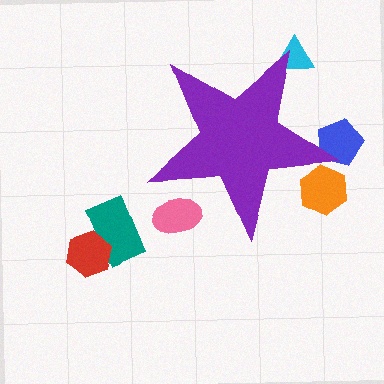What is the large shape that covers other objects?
A purple star.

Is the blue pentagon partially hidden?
Yes, the blue pentagon is partially hidden behind the purple star.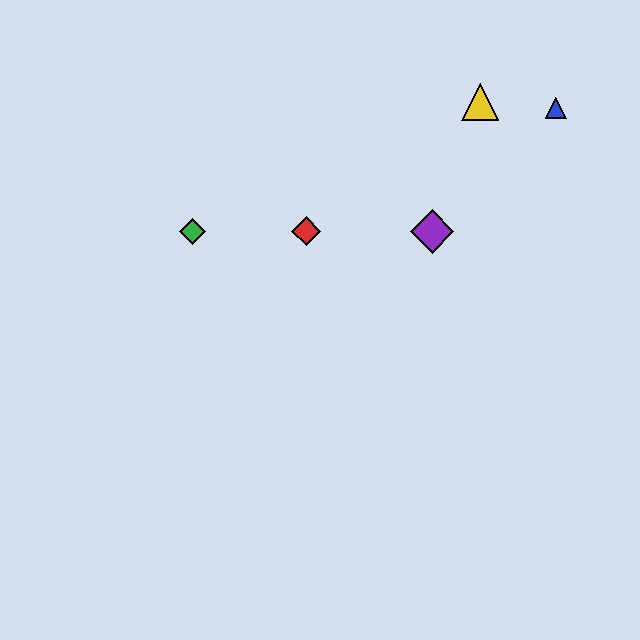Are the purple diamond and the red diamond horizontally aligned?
Yes, both are at y≈231.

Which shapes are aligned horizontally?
The red diamond, the green diamond, the purple diamond are aligned horizontally.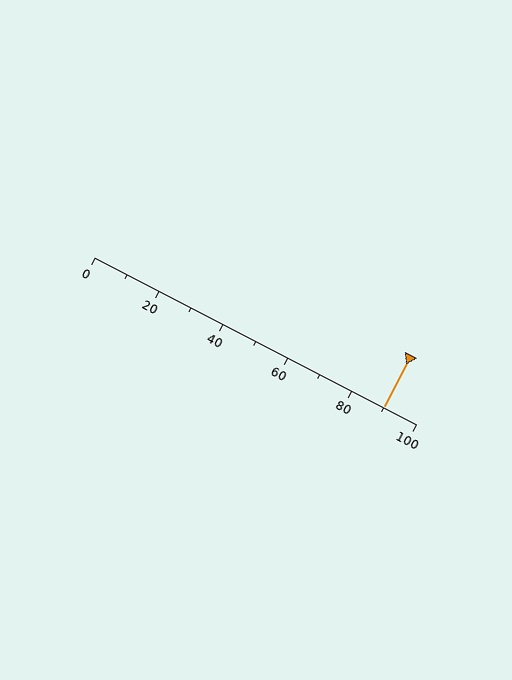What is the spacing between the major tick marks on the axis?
The major ticks are spaced 20 apart.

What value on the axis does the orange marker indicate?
The marker indicates approximately 90.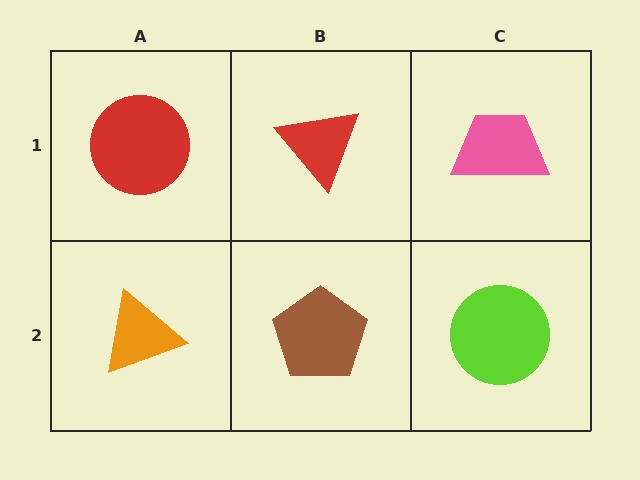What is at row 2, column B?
A brown pentagon.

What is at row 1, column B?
A red triangle.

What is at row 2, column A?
An orange triangle.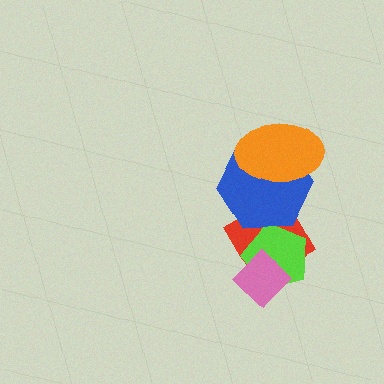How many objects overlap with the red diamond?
3 objects overlap with the red diamond.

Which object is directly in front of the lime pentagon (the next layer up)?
The blue hexagon is directly in front of the lime pentagon.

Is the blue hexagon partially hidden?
Yes, it is partially covered by another shape.